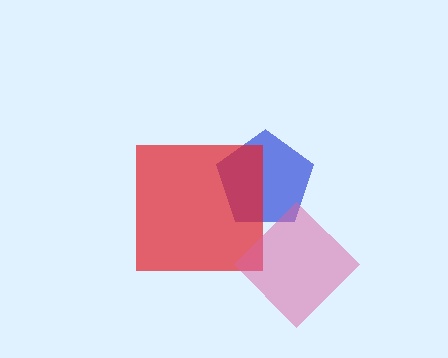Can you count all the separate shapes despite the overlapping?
Yes, there are 3 separate shapes.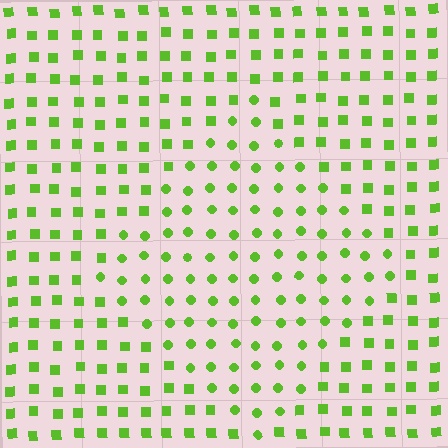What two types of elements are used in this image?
The image uses circles inside the diamond region and squares outside it.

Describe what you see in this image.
The image is filled with small lime elements arranged in a uniform grid. A diamond-shaped region contains circles, while the surrounding area contains squares. The boundary is defined purely by the change in element shape.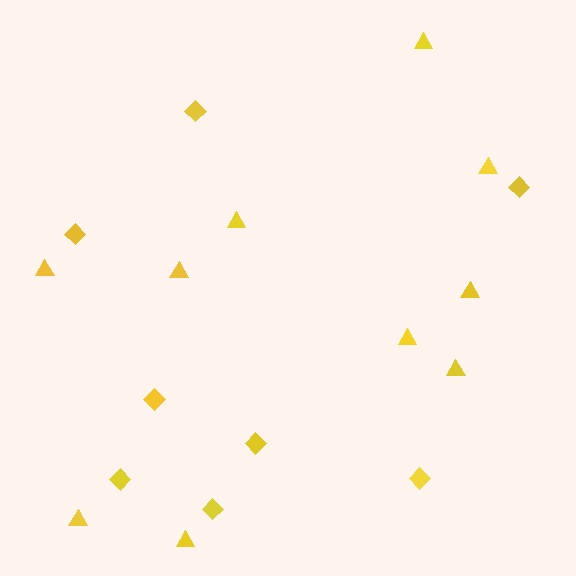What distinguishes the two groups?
There are 2 groups: one group of triangles (10) and one group of diamonds (8).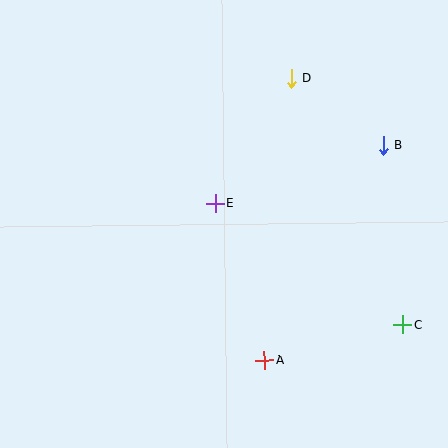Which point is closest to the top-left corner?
Point E is closest to the top-left corner.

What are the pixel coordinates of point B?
Point B is at (383, 145).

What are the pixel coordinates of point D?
Point D is at (292, 79).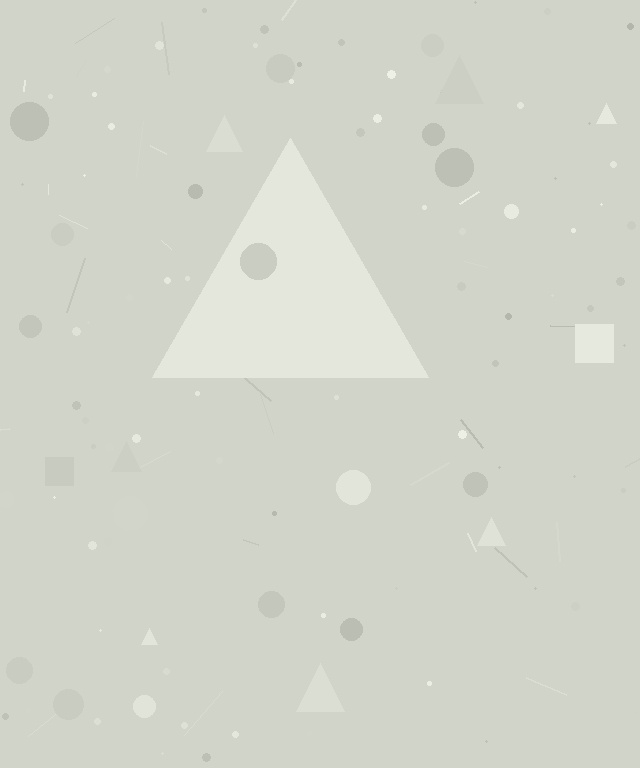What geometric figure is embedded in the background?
A triangle is embedded in the background.